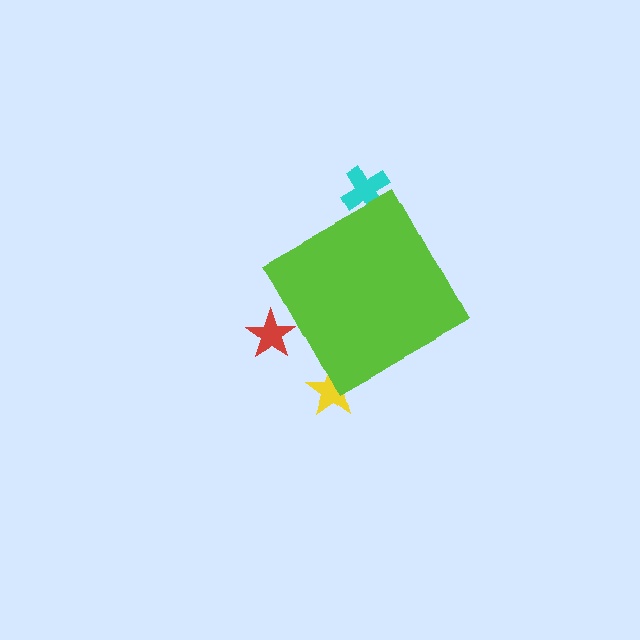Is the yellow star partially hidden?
Yes, the yellow star is partially hidden behind the lime diamond.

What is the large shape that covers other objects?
A lime diamond.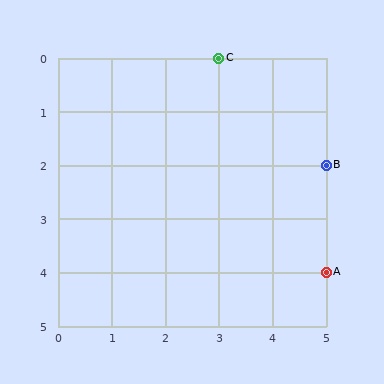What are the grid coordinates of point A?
Point A is at grid coordinates (5, 4).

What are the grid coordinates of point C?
Point C is at grid coordinates (3, 0).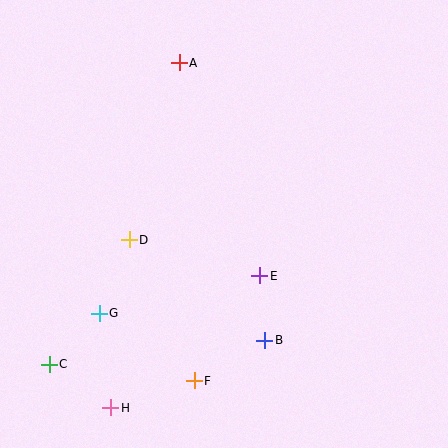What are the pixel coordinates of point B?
Point B is at (265, 340).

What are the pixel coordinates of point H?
Point H is at (111, 408).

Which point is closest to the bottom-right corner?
Point B is closest to the bottom-right corner.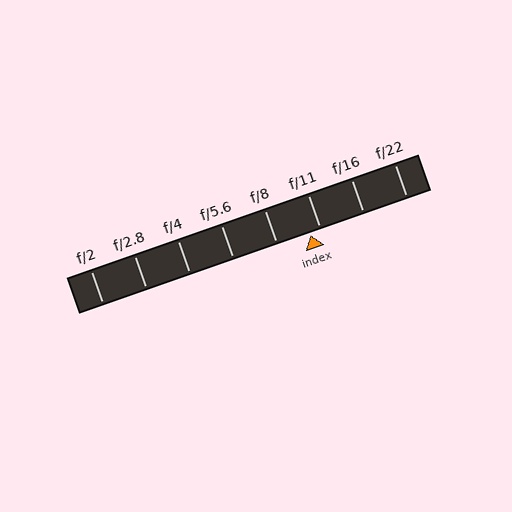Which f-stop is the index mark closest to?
The index mark is closest to f/11.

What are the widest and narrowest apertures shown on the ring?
The widest aperture shown is f/2 and the narrowest is f/22.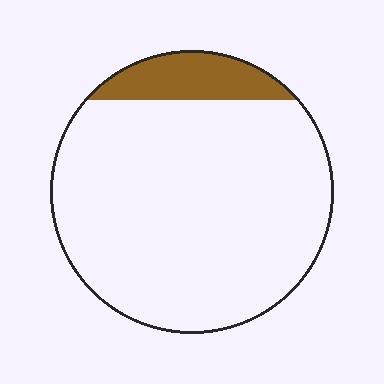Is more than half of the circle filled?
No.